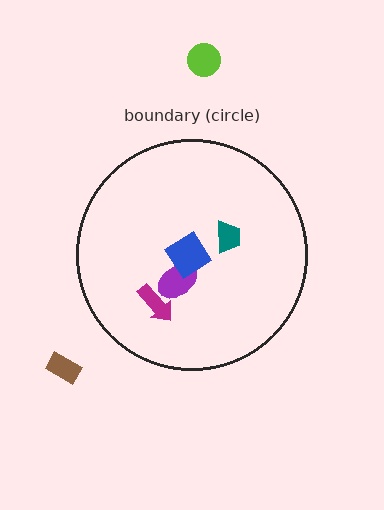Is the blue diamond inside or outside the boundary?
Inside.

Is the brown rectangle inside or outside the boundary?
Outside.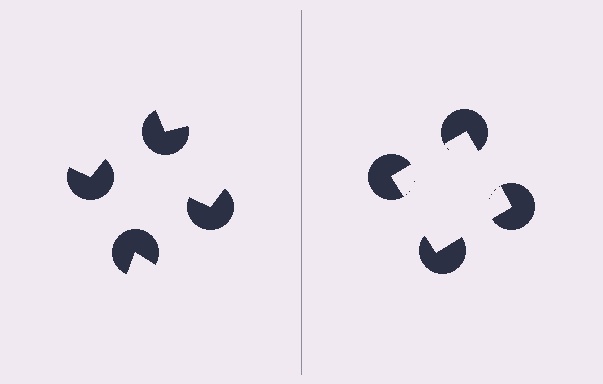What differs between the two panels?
The pac-man discs are positioned identically on both sides; only the wedge orientations differ. On the right they align to a square; on the left they are misaligned.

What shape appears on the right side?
An illusory square.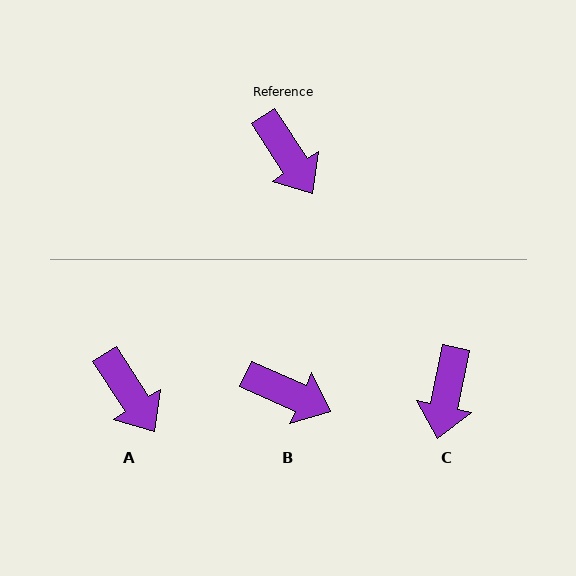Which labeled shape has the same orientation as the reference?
A.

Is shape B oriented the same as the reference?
No, it is off by about 34 degrees.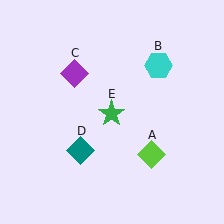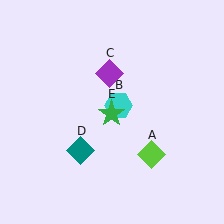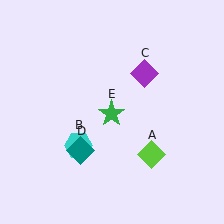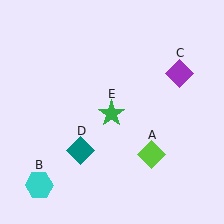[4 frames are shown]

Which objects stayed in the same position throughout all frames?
Lime diamond (object A) and teal diamond (object D) and green star (object E) remained stationary.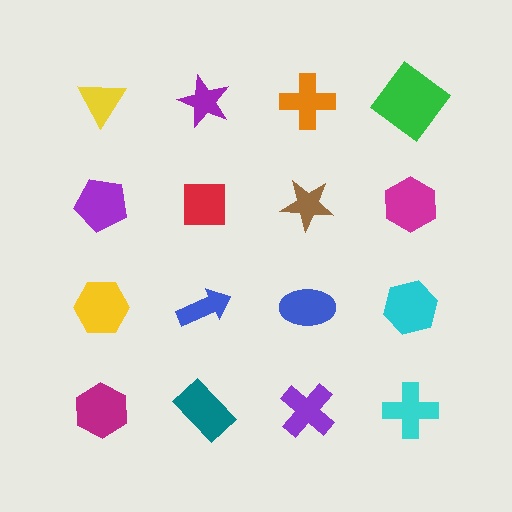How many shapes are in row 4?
4 shapes.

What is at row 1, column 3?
An orange cross.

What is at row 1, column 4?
A green diamond.